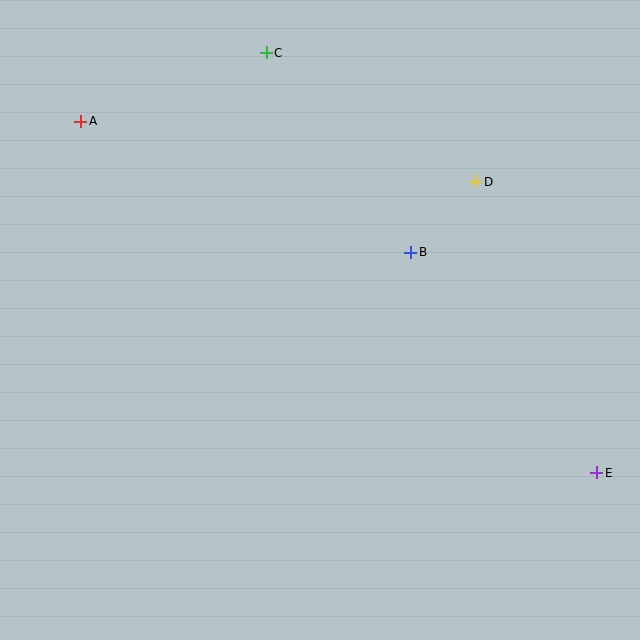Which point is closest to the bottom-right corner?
Point E is closest to the bottom-right corner.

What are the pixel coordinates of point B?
Point B is at (411, 252).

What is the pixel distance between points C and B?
The distance between C and B is 246 pixels.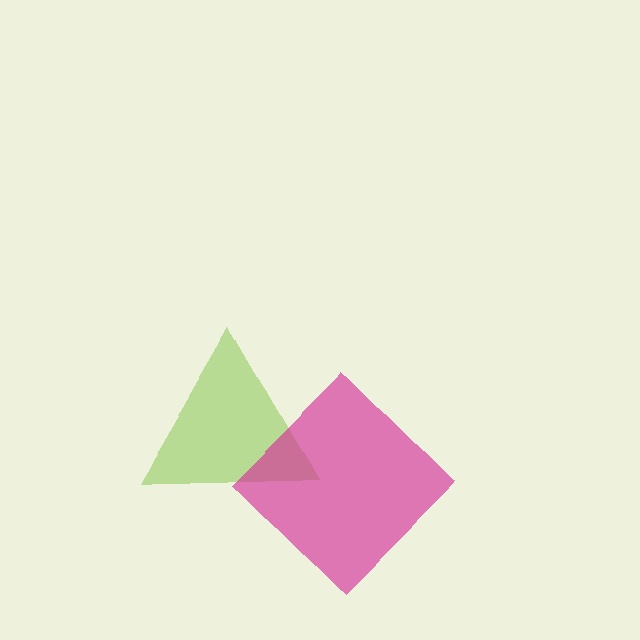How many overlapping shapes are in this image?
There are 2 overlapping shapes in the image.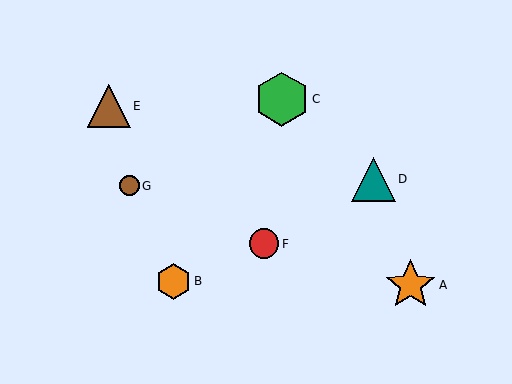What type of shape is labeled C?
Shape C is a green hexagon.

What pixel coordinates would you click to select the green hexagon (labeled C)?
Click at (282, 99) to select the green hexagon C.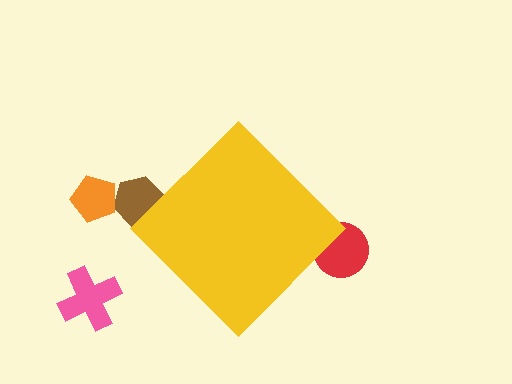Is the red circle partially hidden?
Yes, the red circle is partially hidden behind the yellow diamond.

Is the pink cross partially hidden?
No, the pink cross is fully visible.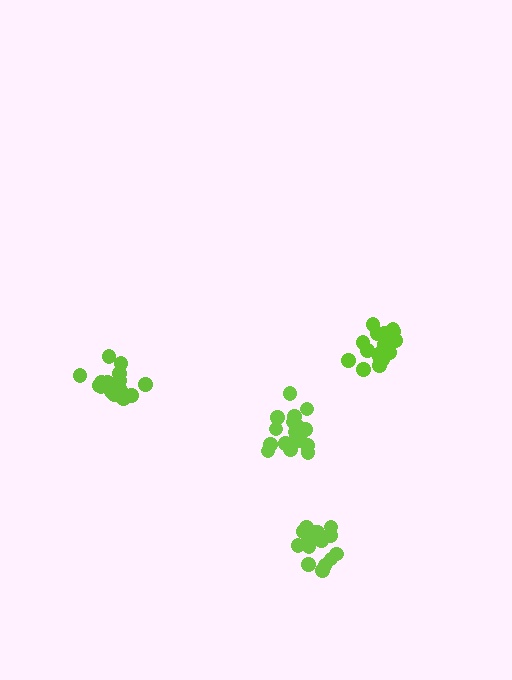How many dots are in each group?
Group 1: 17 dots, Group 2: 18 dots, Group 3: 19 dots, Group 4: 16 dots (70 total).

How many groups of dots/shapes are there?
There are 4 groups.